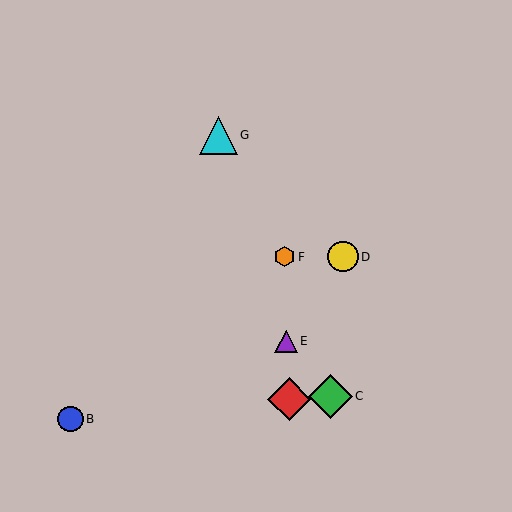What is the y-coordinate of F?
Object F is at y≈257.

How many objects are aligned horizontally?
2 objects (D, F) are aligned horizontally.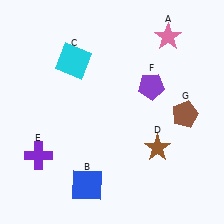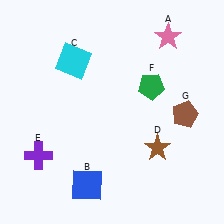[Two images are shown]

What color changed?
The pentagon (F) changed from purple in Image 1 to green in Image 2.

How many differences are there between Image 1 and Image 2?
There is 1 difference between the two images.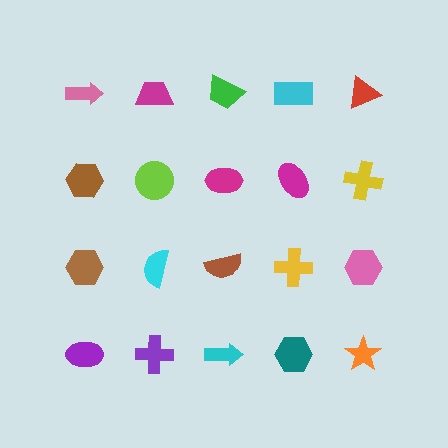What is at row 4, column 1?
A purple ellipse.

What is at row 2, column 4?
A magenta ellipse.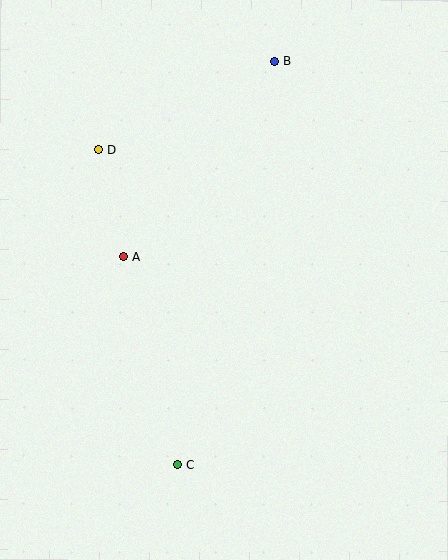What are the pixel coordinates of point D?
Point D is at (99, 149).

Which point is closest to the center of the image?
Point A at (124, 256) is closest to the center.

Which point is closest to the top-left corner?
Point D is closest to the top-left corner.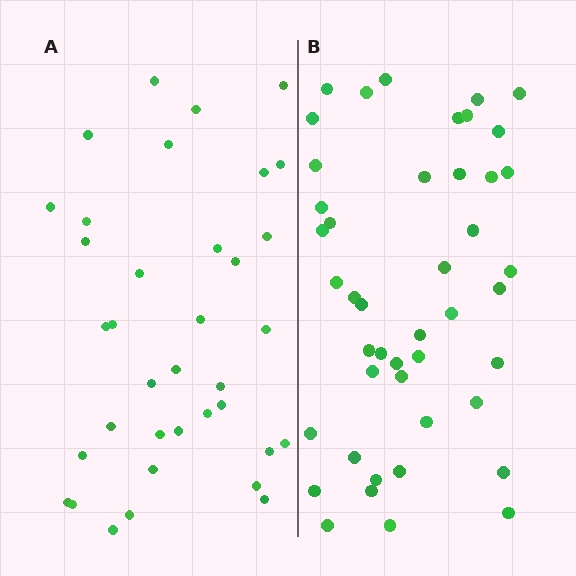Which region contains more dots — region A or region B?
Region B (the right region) has more dots.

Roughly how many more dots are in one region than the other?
Region B has roughly 8 or so more dots than region A.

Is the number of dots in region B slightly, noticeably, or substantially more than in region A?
Region B has noticeably more, but not dramatically so. The ratio is roughly 1.2 to 1.